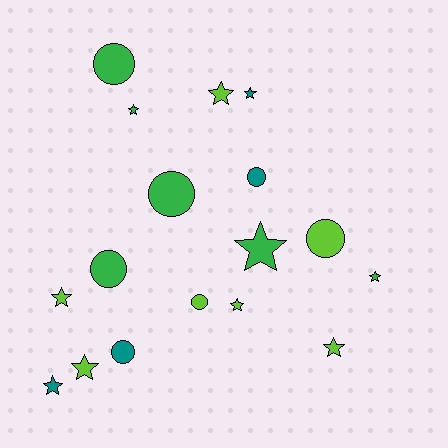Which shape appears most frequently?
Star, with 10 objects.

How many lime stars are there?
There are 5 lime stars.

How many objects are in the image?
There are 17 objects.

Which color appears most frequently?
Lime, with 7 objects.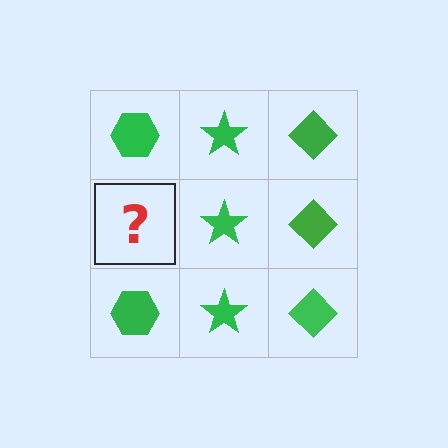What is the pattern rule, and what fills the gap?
The rule is that each column has a consistent shape. The gap should be filled with a green hexagon.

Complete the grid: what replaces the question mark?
The question mark should be replaced with a green hexagon.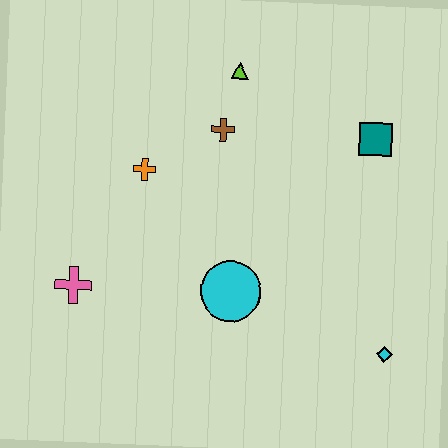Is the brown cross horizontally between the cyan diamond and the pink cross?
Yes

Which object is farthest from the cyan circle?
The lime triangle is farthest from the cyan circle.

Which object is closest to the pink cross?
The orange cross is closest to the pink cross.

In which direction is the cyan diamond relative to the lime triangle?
The cyan diamond is below the lime triangle.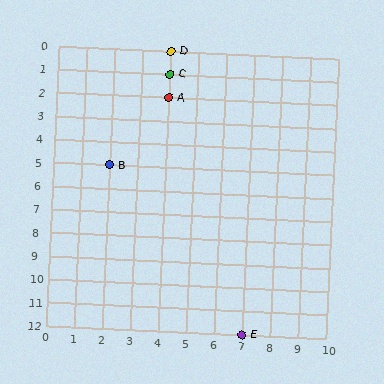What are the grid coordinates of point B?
Point B is at grid coordinates (2, 5).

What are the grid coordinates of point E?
Point E is at grid coordinates (7, 12).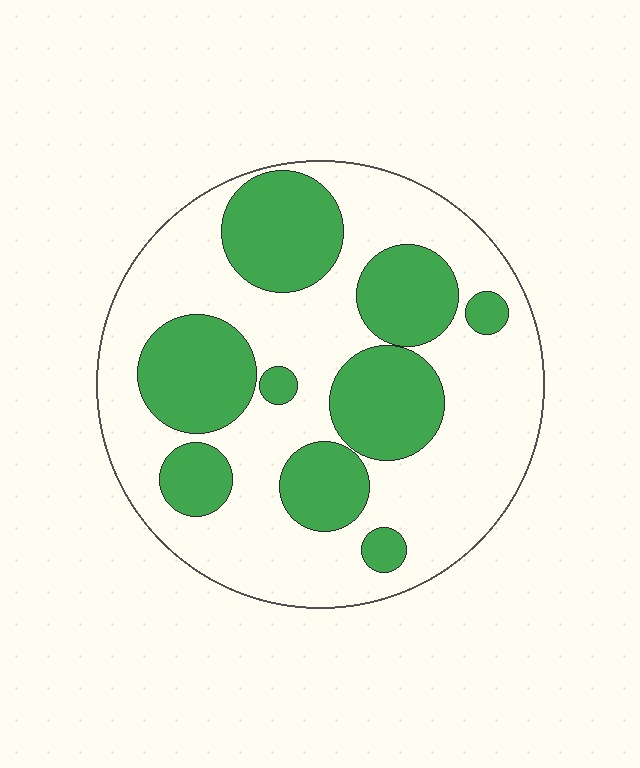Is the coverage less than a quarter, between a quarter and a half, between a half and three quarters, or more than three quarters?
Between a quarter and a half.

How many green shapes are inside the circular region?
9.